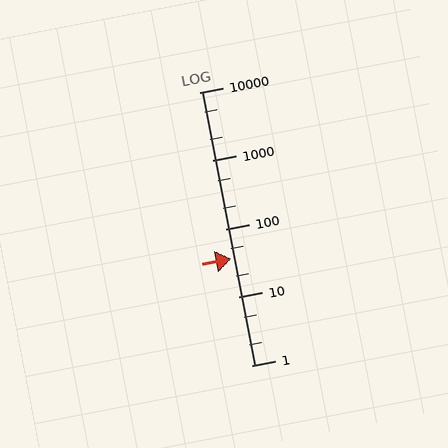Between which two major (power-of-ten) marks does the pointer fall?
The pointer is between 10 and 100.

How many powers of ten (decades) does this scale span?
The scale spans 4 decades, from 1 to 10000.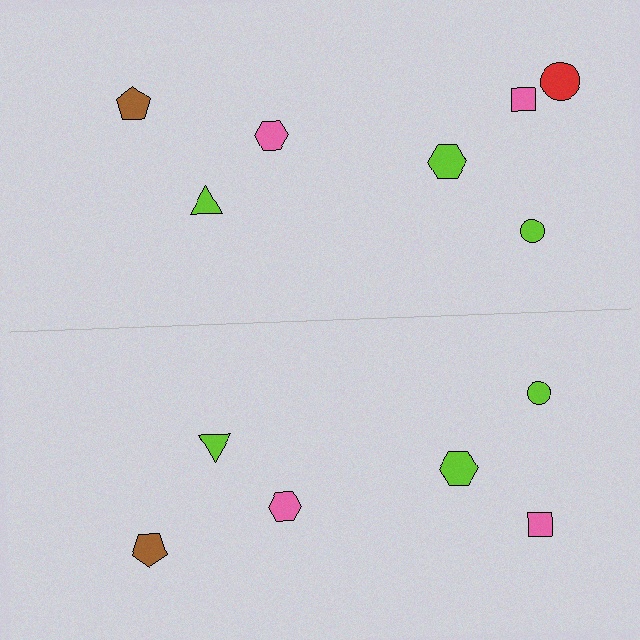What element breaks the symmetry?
A red circle is missing from the bottom side.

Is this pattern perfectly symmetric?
No, the pattern is not perfectly symmetric. A red circle is missing from the bottom side.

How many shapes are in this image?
There are 13 shapes in this image.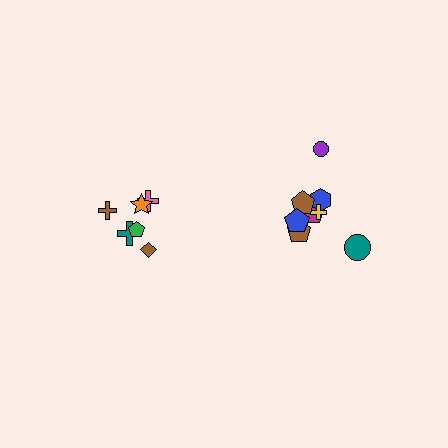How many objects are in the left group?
There are 6 objects.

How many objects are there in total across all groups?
There are 14 objects.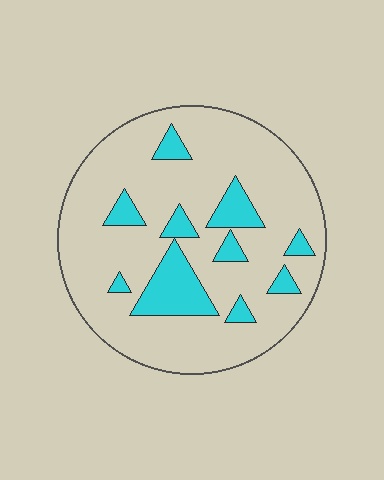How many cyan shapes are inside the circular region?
10.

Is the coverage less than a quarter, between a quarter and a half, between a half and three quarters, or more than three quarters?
Less than a quarter.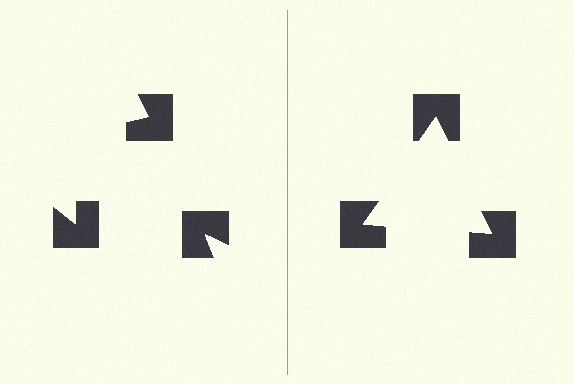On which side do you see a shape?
An illusory triangle appears on the right side. On the left side the wedge cuts are rotated, so no coherent shape forms.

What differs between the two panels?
The notched squares are positioned identically on both sides; only the wedge orientations differ. On the right they align to a triangle; on the left they are misaligned.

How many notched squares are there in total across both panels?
6 — 3 on each side.